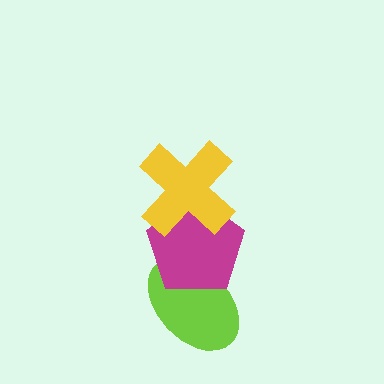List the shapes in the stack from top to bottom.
From top to bottom: the yellow cross, the magenta pentagon, the lime ellipse.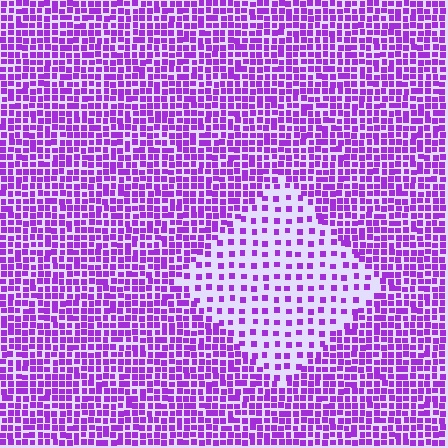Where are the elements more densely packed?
The elements are more densely packed outside the diamond boundary.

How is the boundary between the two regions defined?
The boundary is defined by a change in element density (approximately 2.4x ratio). All elements are the same color, size, and shape.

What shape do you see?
I see a diamond.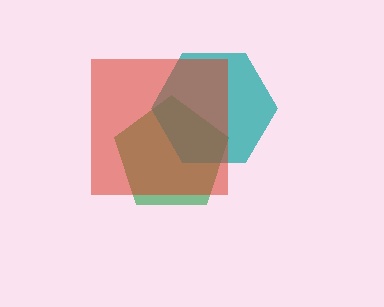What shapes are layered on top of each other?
The layered shapes are: a green pentagon, a teal hexagon, a red square.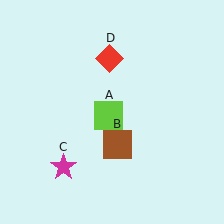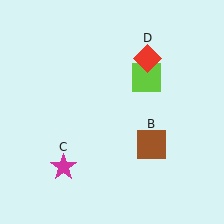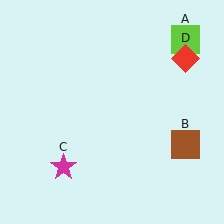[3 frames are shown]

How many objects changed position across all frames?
3 objects changed position: lime square (object A), brown square (object B), red diamond (object D).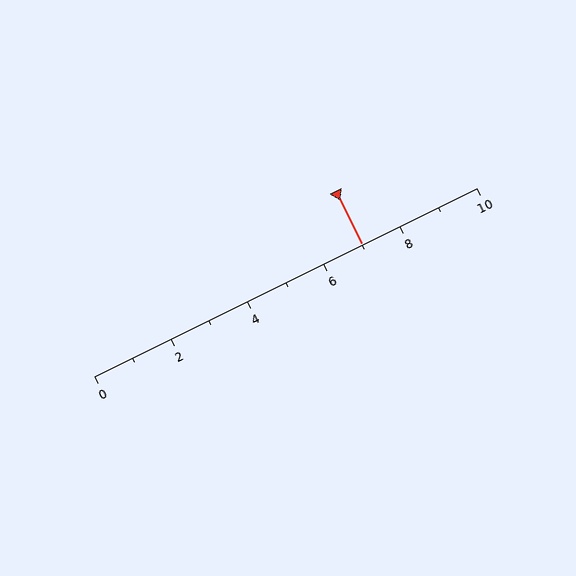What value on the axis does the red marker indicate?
The marker indicates approximately 7.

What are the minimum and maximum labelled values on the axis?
The axis runs from 0 to 10.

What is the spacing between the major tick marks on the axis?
The major ticks are spaced 2 apart.